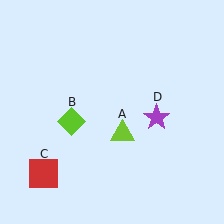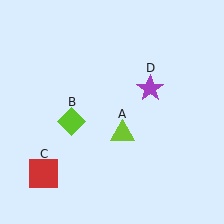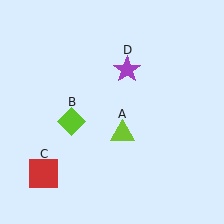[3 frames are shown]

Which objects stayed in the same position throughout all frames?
Lime triangle (object A) and lime diamond (object B) and red square (object C) remained stationary.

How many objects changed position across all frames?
1 object changed position: purple star (object D).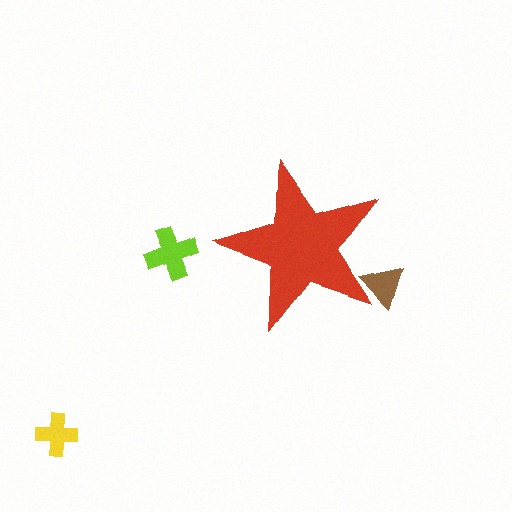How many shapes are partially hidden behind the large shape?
1 shape is partially hidden.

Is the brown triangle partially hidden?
Yes, the brown triangle is partially hidden behind the red star.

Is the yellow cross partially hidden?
No, the yellow cross is fully visible.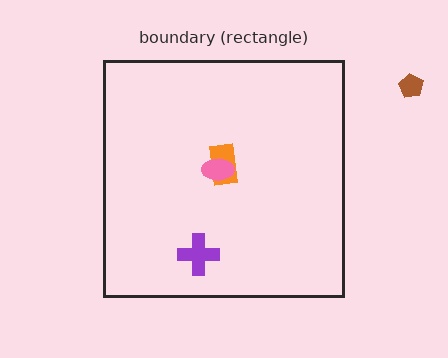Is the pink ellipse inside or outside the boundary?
Inside.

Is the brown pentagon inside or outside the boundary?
Outside.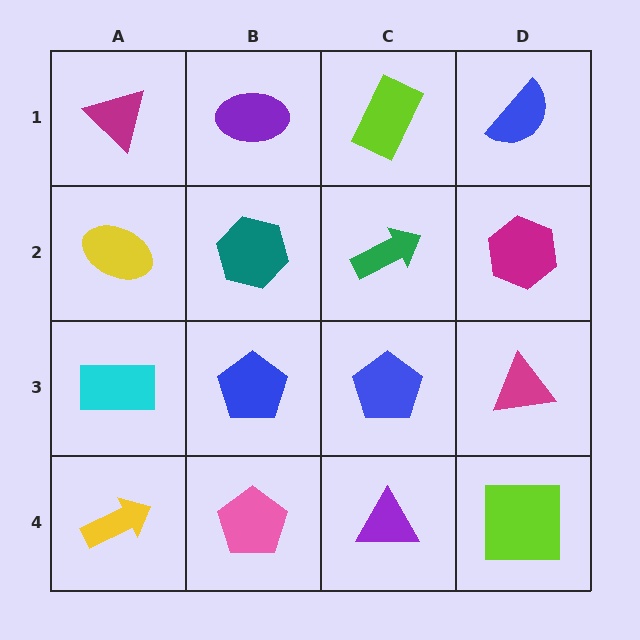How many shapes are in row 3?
4 shapes.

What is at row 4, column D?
A lime square.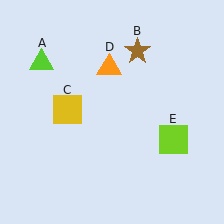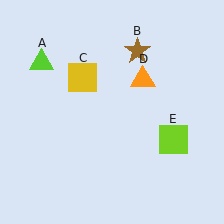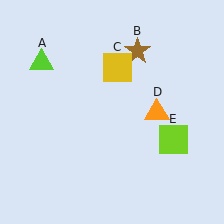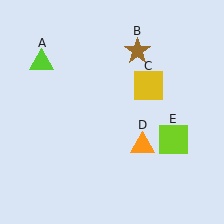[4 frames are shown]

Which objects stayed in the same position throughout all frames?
Lime triangle (object A) and brown star (object B) and lime square (object E) remained stationary.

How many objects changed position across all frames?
2 objects changed position: yellow square (object C), orange triangle (object D).